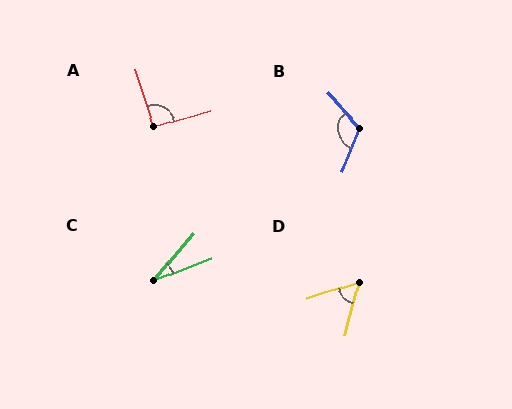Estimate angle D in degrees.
Approximately 58 degrees.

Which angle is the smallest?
C, at approximately 29 degrees.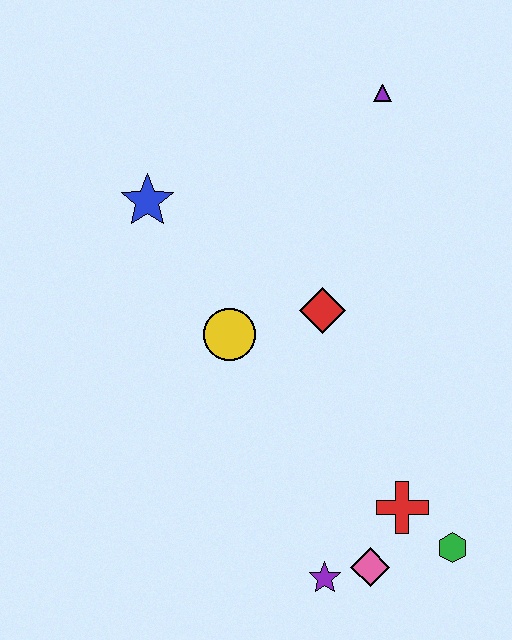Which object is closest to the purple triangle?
The red diamond is closest to the purple triangle.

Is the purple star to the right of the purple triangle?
No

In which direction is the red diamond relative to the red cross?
The red diamond is above the red cross.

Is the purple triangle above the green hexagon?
Yes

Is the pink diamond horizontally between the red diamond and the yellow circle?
No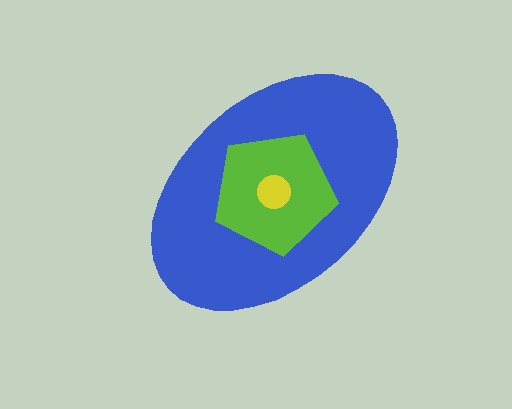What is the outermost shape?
The blue ellipse.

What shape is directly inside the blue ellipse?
The lime pentagon.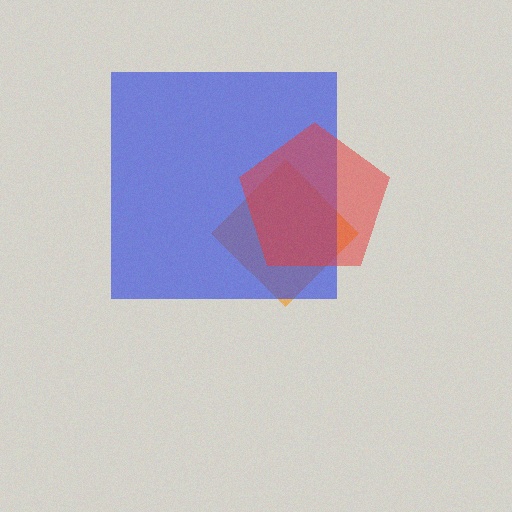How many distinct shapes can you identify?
There are 3 distinct shapes: an orange diamond, a blue square, a red pentagon.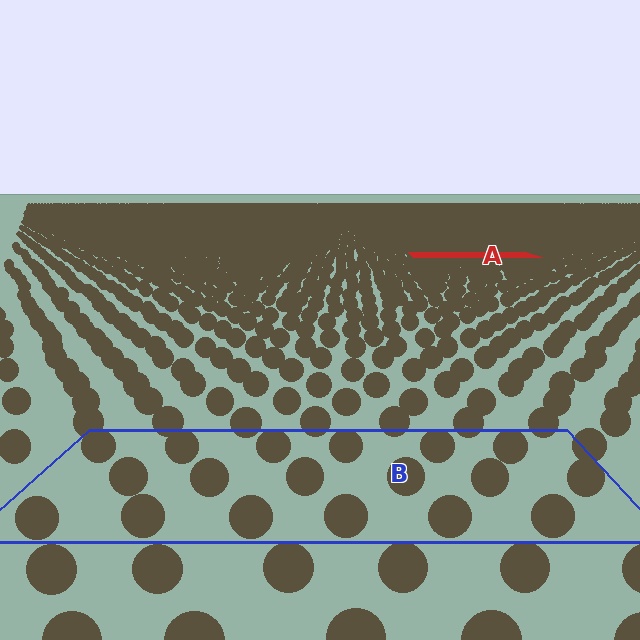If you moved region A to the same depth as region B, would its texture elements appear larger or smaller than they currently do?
They would appear larger. At a closer depth, the same texture elements are projected at a bigger on-screen size.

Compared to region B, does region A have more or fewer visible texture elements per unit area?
Region A has more texture elements per unit area — they are packed more densely because it is farther away.